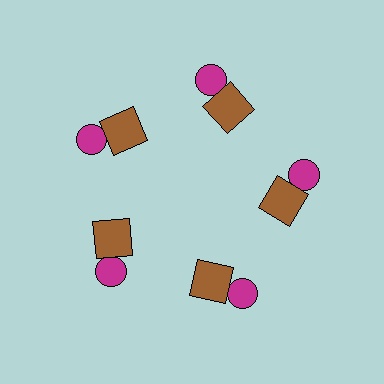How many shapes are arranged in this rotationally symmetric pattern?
There are 10 shapes, arranged in 5 groups of 2.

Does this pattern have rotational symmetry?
Yes, this pattern has 5-fold rotational symmetry. It looks the same after rotating 72 degrees around the center.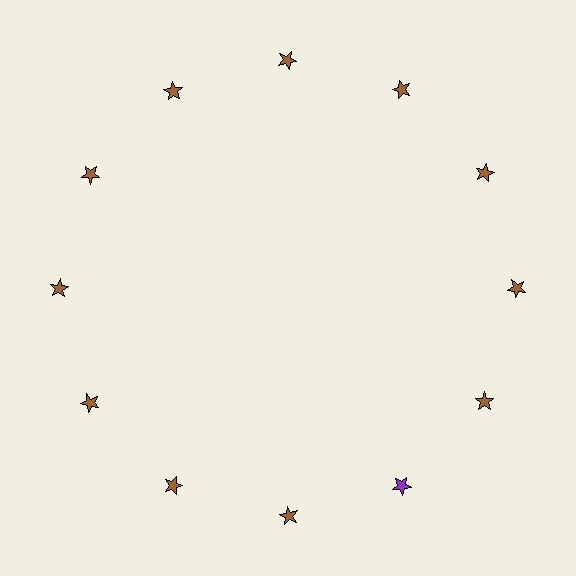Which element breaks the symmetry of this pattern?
The purple star at roughly the 5 o'clock position breaks the symmetry. All other shapes are brown stars.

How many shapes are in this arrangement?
There are 12 shapes arranged in a ring pattern.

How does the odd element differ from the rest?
It has a different color: purple instead of brown.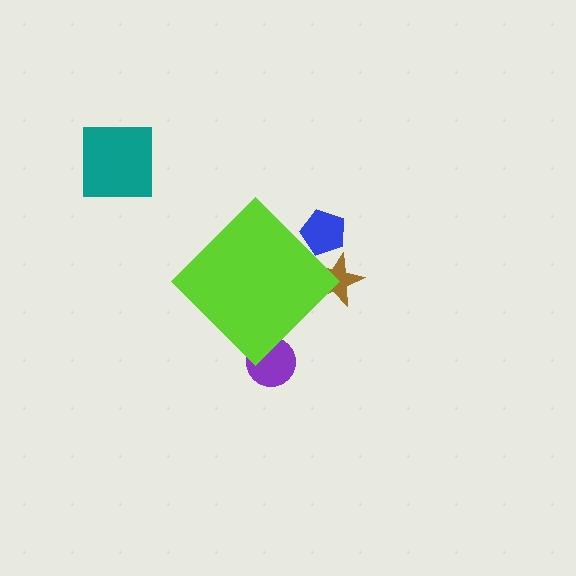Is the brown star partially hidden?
Yes, the brown star is partially hidden behind the lime diamond.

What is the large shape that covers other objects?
A lime diamond.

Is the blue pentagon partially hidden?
Yes, the blue pentagon is partially hidden behind the lime diamond.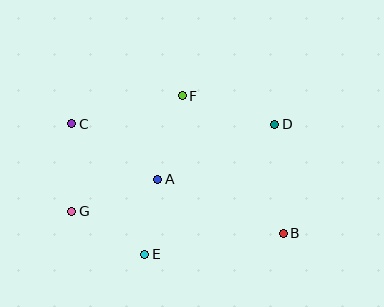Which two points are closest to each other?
Points A and E are closest to each other.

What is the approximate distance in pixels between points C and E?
The distance between C and E is approximately 149 pixels.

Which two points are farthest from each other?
Points B and C are farthest from each other.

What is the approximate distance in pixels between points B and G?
The distance between B and G is approximately 213 pixels.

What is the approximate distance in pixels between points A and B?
The distance between A and B is approximately 136 pixels.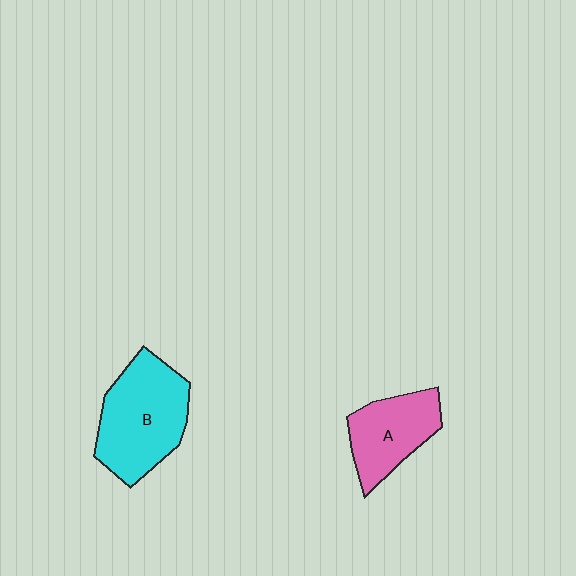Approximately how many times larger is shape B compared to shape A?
Approximately 1.4 times.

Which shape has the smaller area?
Shape A (pink).